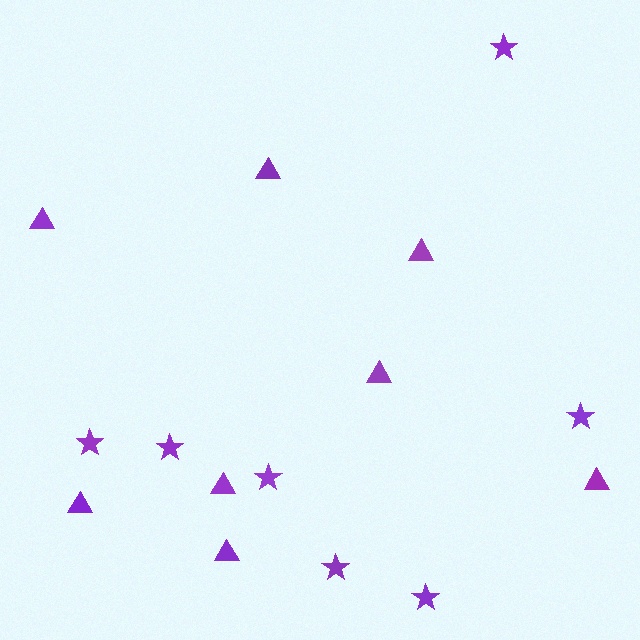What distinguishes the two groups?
There are 2 groups: one group of triangles (8) and one group of stars (7).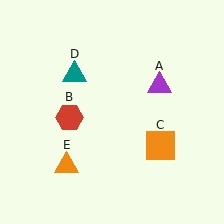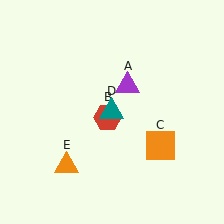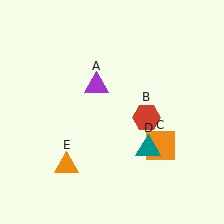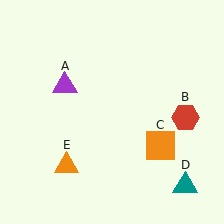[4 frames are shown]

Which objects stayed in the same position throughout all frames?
Orange square (object C) and orange triangle (object E) remained stationary.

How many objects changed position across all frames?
3 objects changed position: purple triangle (object A), red hexagon (object B), teal triangle (object D).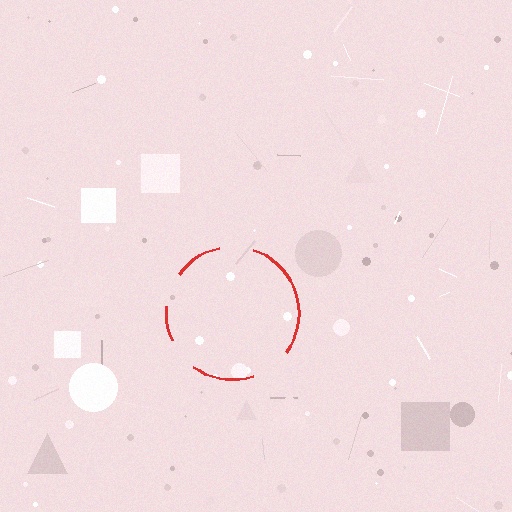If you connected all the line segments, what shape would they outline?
They would outline a circle.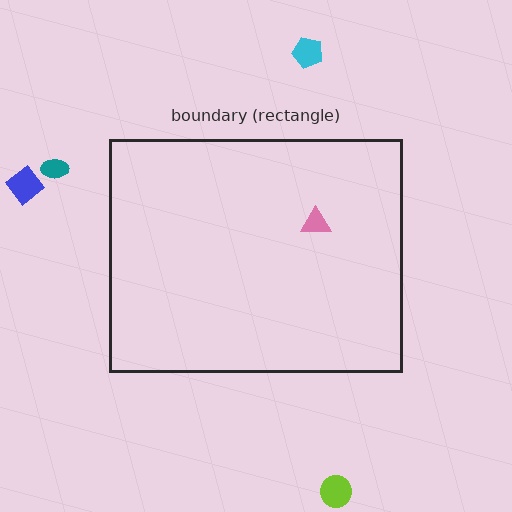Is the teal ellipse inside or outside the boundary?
Outside.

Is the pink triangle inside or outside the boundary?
Inside.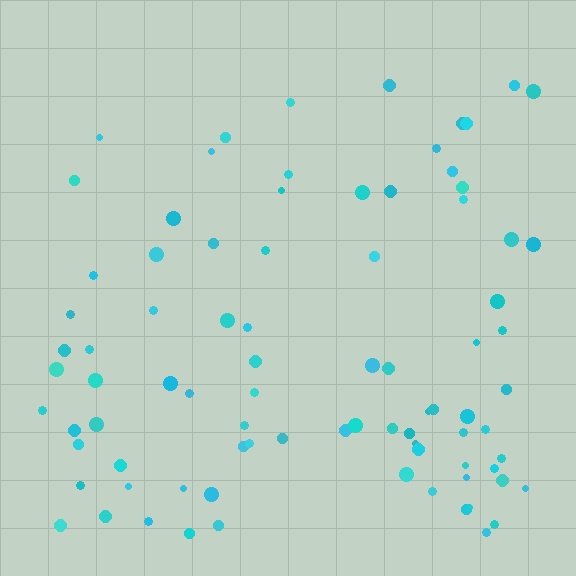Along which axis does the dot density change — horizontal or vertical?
Vertical.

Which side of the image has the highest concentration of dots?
The bottom.